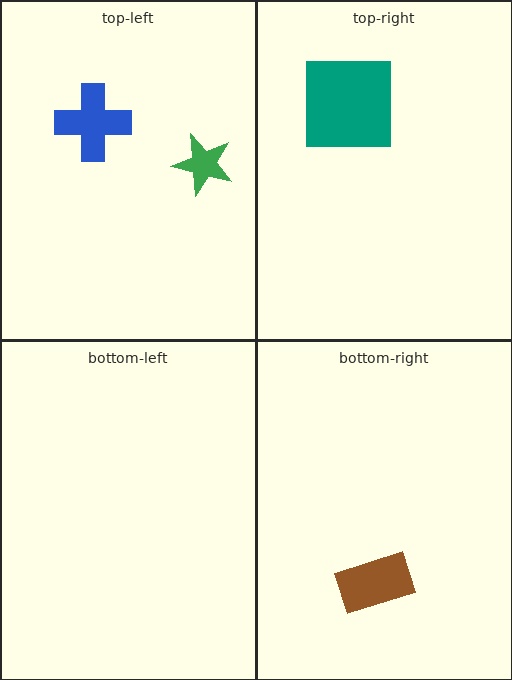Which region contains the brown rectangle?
The bottom-right region.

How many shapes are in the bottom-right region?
1.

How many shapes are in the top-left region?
2.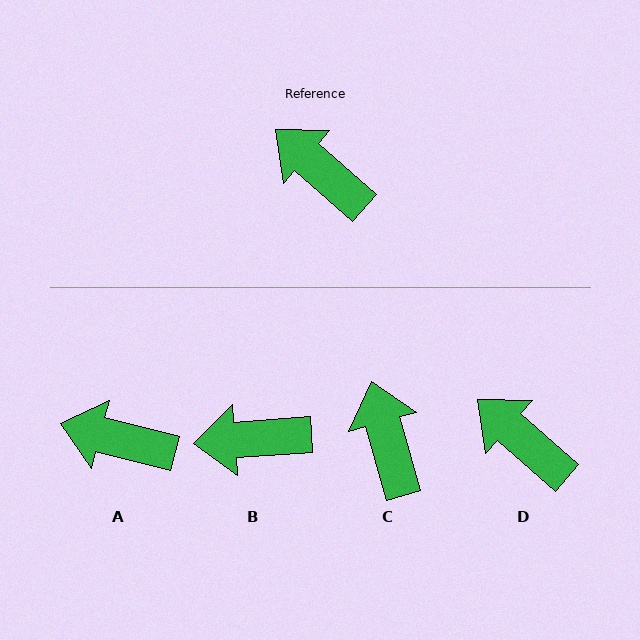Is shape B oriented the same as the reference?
No, it is off by about 45 degrees.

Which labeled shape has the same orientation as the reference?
D.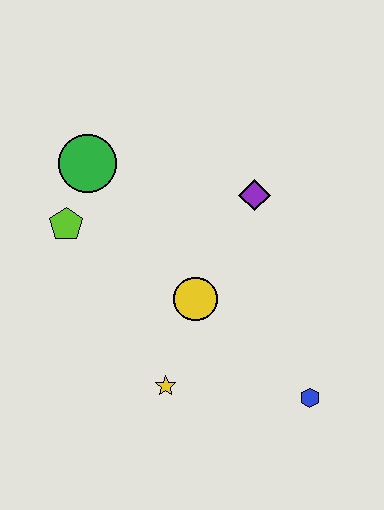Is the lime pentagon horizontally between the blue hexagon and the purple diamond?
No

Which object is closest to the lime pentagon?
The green circle is closest to the lime pentagon.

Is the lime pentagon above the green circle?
No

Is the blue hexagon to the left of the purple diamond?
No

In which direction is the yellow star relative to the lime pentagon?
The yellow star is below the lime pentagon.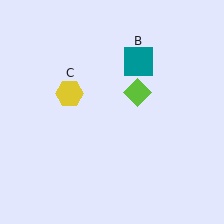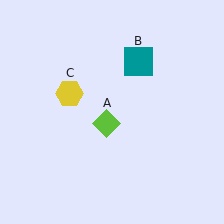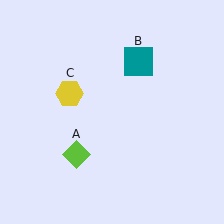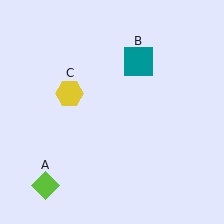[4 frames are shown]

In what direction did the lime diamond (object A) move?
The lime diamond (object A) moved down and to the left.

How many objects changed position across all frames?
1 object changed position: lime diamond (object A).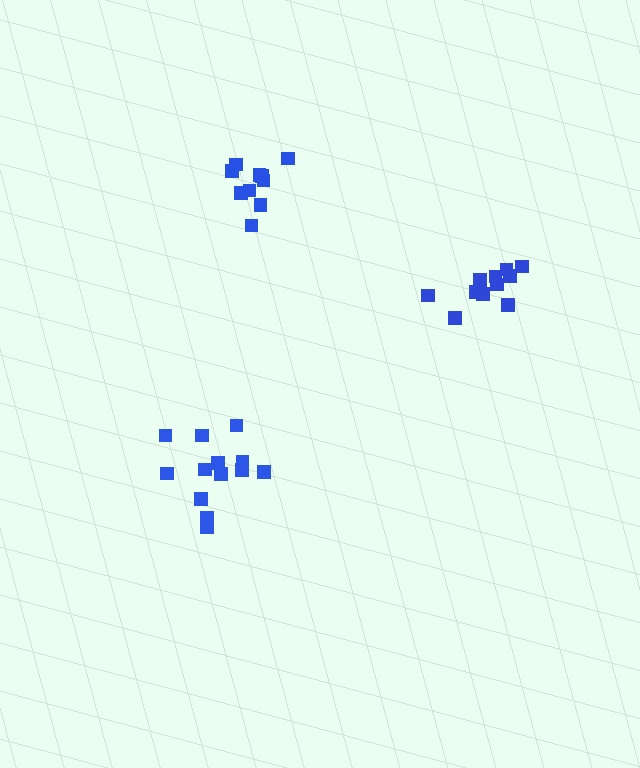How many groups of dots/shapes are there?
There are 3 groups.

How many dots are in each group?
Group 1: 10 dots, Group 2: 13 dots, Group 3: 11 dots (34 total).